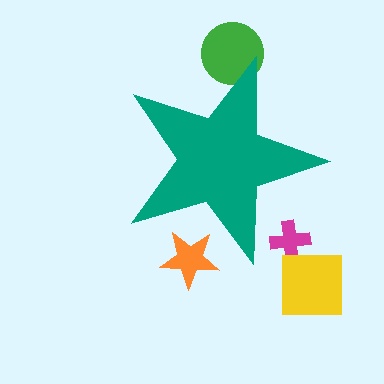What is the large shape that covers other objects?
A teal star.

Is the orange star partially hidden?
Yes, the orange star is partially hidden behind the teal star.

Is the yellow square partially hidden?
No, the yellow square is fully visible.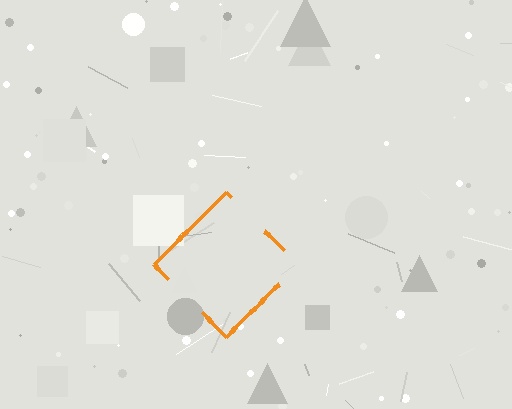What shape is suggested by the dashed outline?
The dashed outline suggests a diamond.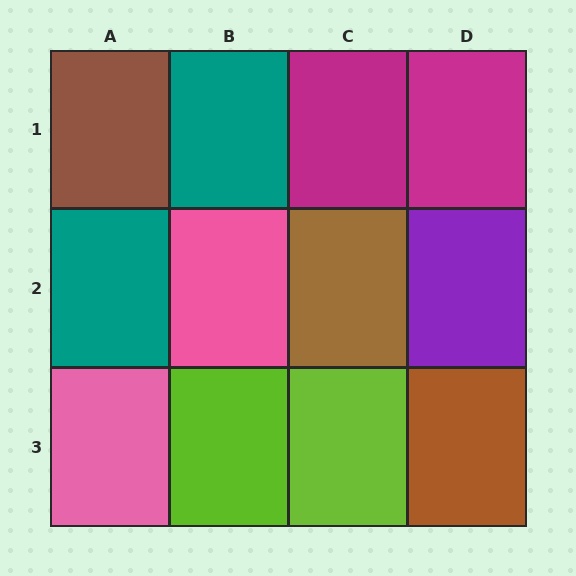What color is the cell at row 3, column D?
Brown.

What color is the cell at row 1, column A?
Brown.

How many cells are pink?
2 cells are pink.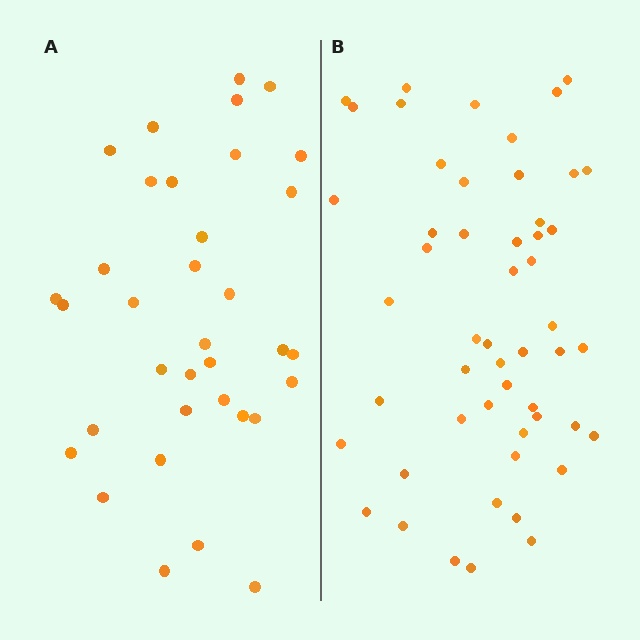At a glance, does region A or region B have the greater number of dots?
Region B (the right region) has more dots.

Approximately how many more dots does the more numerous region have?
Region B has approximately 15 more dots than region A.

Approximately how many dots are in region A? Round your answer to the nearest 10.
About 40 dots. (The exact count is 35, which rounds to 40.)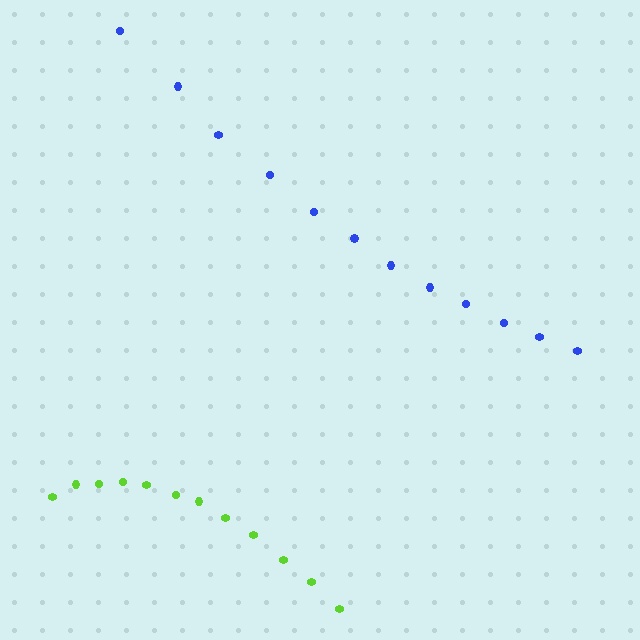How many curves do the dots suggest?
There are 2 distinct paths.